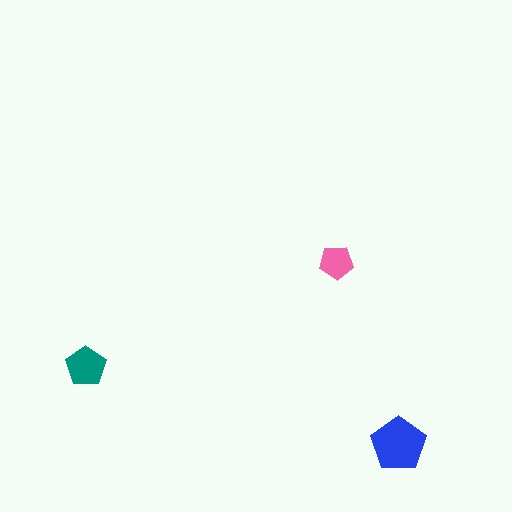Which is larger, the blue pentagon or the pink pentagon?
The blue one.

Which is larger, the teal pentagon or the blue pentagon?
The blue one.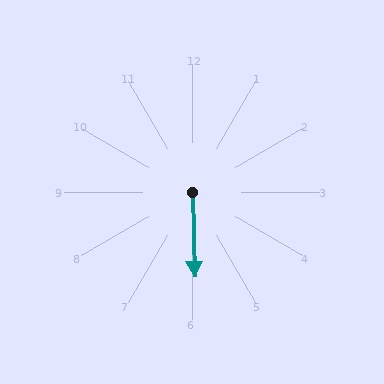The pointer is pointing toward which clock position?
Roughly 6 o'clock.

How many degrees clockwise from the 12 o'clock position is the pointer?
Approximately 178 degrees.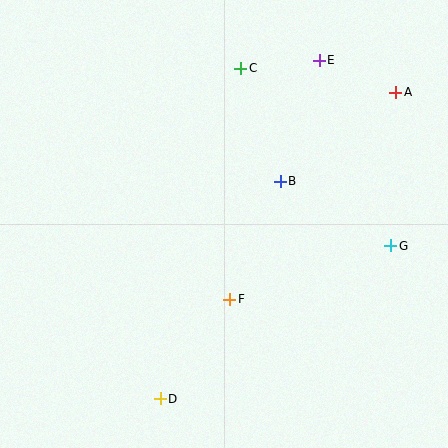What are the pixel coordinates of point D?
Point D is at (160, 399).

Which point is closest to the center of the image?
Point B at (280, 181) is closest to the center.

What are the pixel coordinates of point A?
Point A is at (396, 92).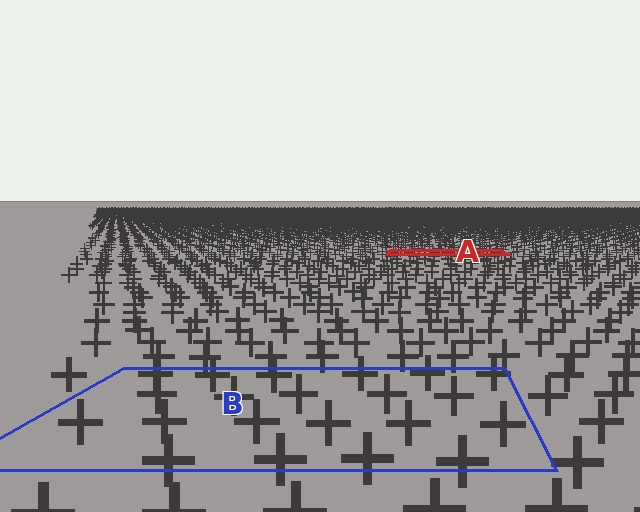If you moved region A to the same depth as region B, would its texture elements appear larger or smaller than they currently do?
They would appear larger. At a closer depth, the same texture elements are projected at a bigger on-screen size.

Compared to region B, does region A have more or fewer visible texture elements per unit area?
Region A has more texture elements per unit area — they are packed more densely because it is farther away.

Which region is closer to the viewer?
Region B is closer. The texture elements there are larger and more spread out.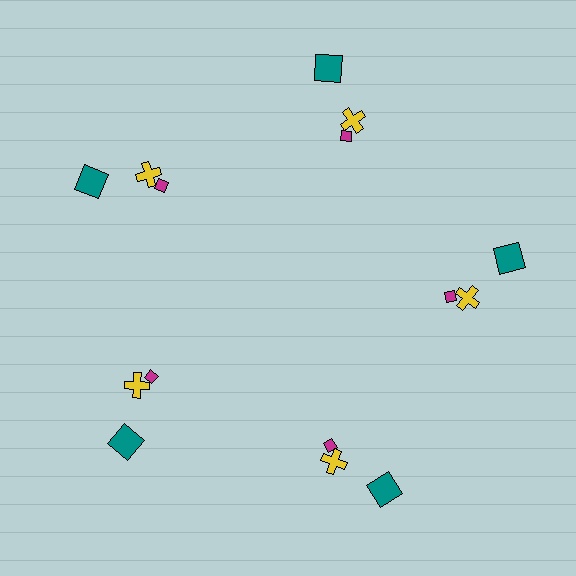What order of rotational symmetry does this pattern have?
This pattern has 5-fold rotational symmetry.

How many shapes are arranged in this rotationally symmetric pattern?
There are 15 shapes, arranged in 5 groups of 3.